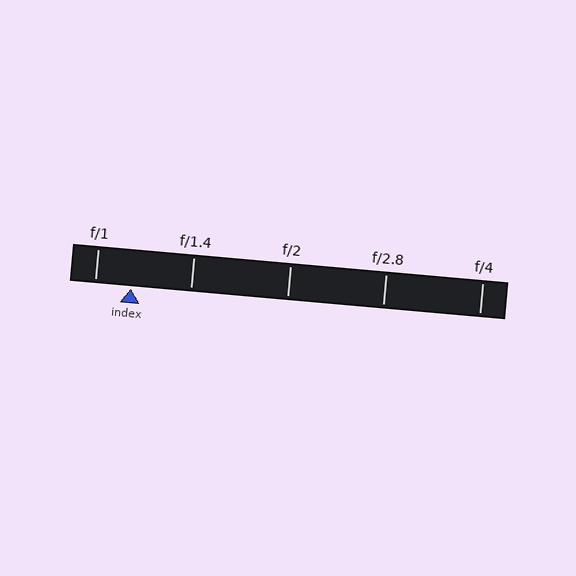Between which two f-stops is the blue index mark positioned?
The index mark is between f/1 and f/1.4.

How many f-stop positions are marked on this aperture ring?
There are 5 f-stop positions marked.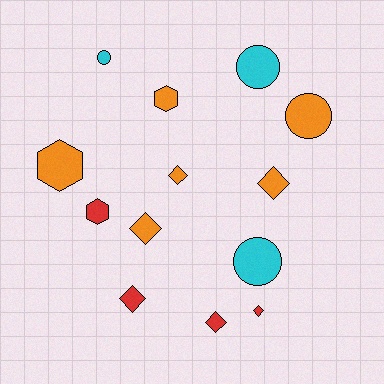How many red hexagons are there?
There is 1 red hexagon.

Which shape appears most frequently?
Diamond, with 6 objects.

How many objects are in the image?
There are 13 objects.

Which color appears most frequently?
Orange, with 6 objects.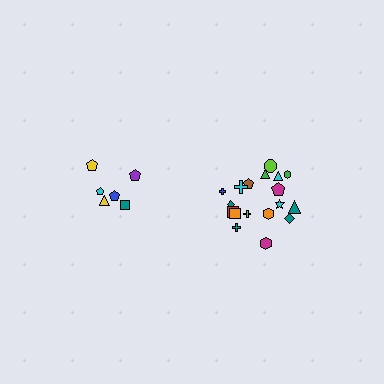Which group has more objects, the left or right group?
The right group.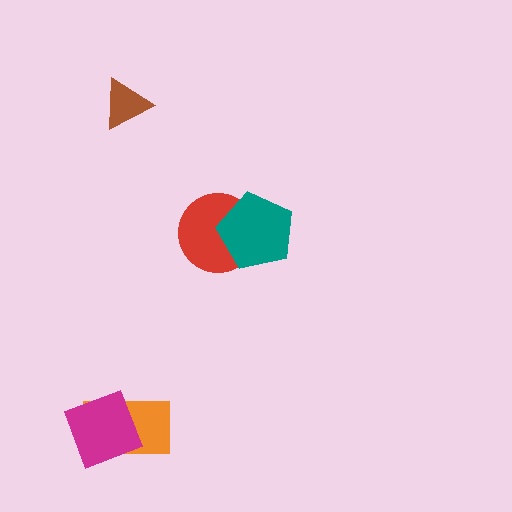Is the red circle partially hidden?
Yes, it is partially covered by another shape.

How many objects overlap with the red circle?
1 object overlaps with the red circle.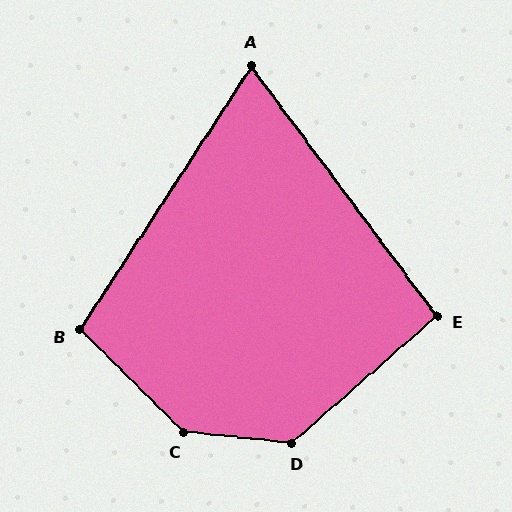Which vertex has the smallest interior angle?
A, at approximately 70 degrees.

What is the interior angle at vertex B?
Approximately 102 degrees (obtuse).